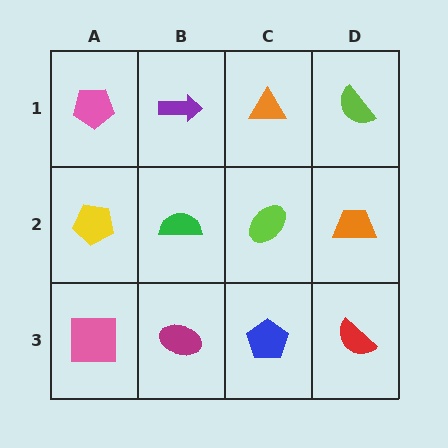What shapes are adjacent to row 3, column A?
A yellow pentagon (row 2, column A), a magenta ellipse (row 3, column B).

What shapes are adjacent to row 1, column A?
A yellow pentagon (row 2, column A), a purple arrow (row 1, column B).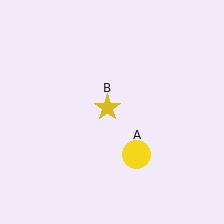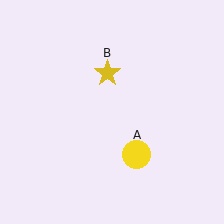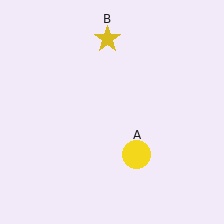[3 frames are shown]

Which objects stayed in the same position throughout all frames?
Yellow circle (object A) remained stationary.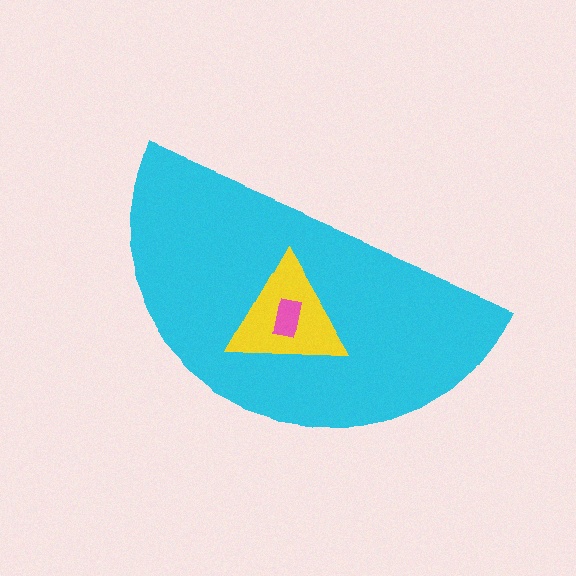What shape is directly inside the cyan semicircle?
The yellow triangle.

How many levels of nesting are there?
3.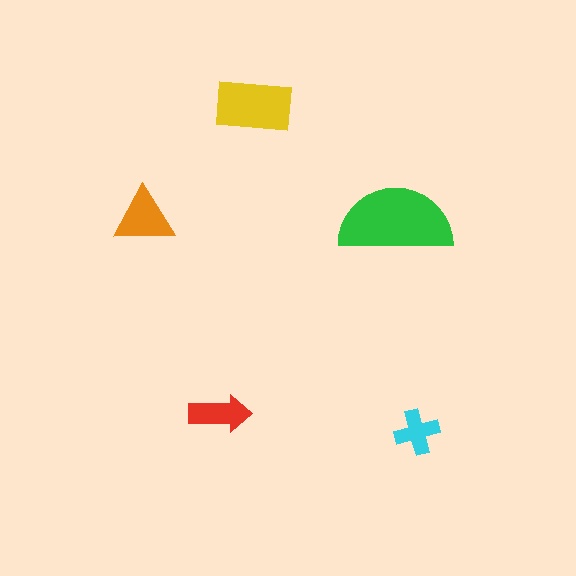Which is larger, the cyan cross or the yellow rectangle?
The yellow rectangle.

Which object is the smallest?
The cyan cross.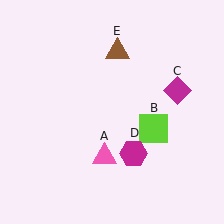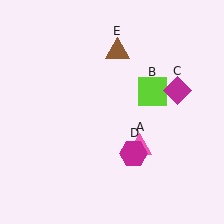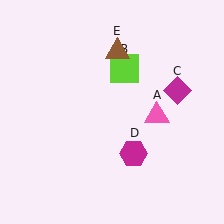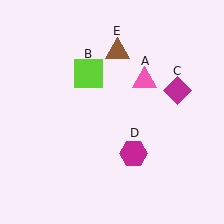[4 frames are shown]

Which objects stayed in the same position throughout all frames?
Magenta diamond (object C) and magenta hexagon (object D) and brown triangle (object E) remained stationary.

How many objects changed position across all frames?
2 objects changed position: pink triangle (object A), lime square (object B).